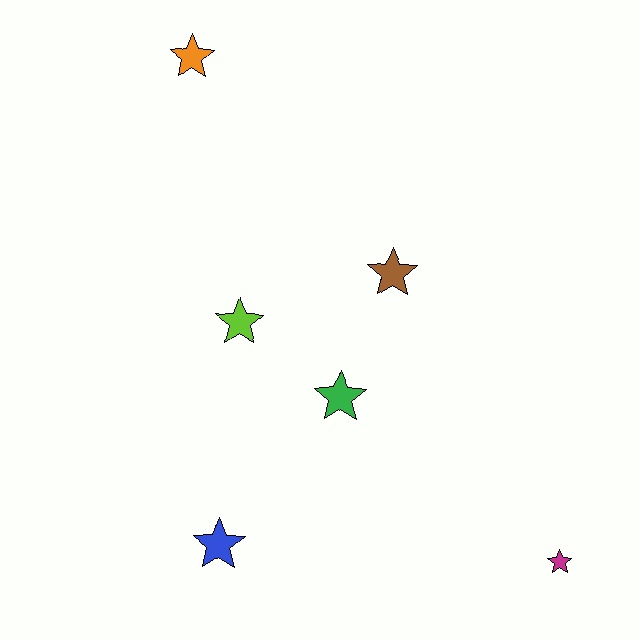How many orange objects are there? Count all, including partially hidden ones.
There is 1 orange object.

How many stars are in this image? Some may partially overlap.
There are 6 stars.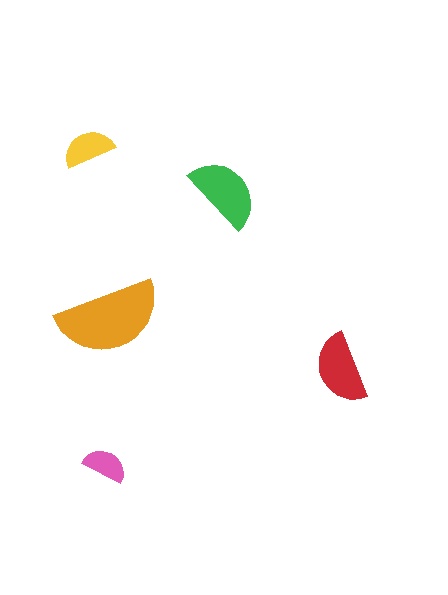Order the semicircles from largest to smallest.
the orange one, the green one, the red one, the yellow one, the pink one.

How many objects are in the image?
There are 5 objects in the image.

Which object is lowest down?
The pink semicircle is bottommost.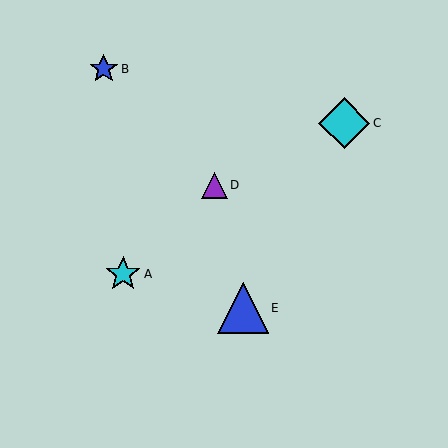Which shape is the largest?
The cyan diamond (labeled C) is the largest.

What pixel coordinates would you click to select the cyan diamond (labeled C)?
Click at (344, 123) to select the cyan diamond C.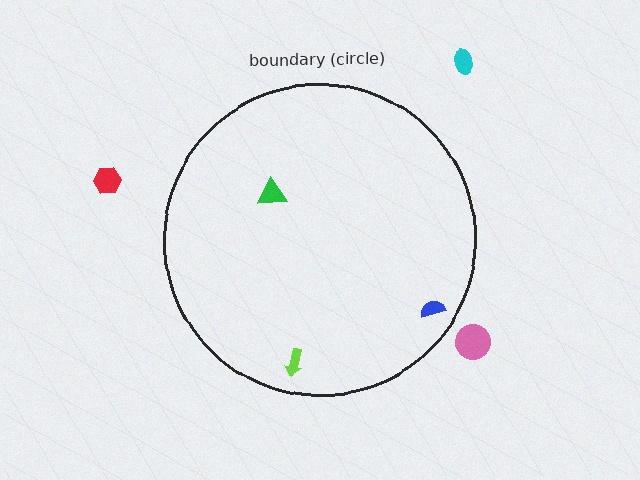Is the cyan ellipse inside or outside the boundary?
Outside.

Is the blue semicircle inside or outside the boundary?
Inside.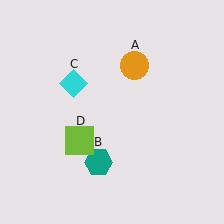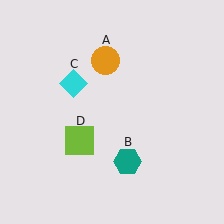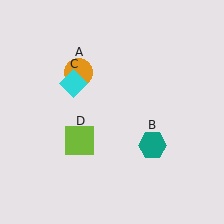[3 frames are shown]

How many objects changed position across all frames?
2 objects changed position: orange circle (object A), teal hexagon (object B).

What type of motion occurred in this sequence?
The orange circle (object A), teal hexagon (object B) rotated counterclockwise around the center of the scene.